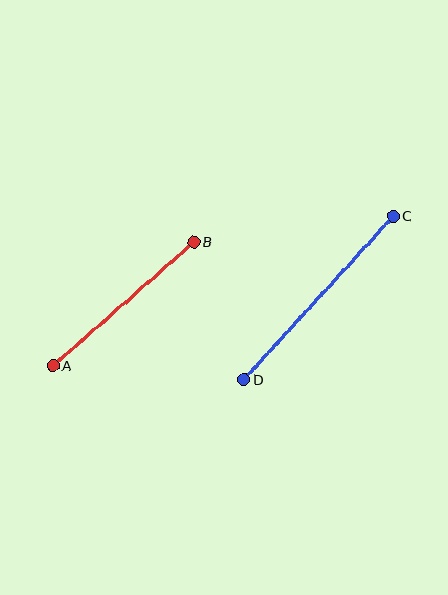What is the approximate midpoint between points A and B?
The midpoint is at approximately (123, 304) pixels.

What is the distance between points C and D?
The distance is approximately 221 pixels.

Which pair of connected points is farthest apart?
Points C and D are farthest apart.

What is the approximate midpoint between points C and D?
The midpoint is at approximately (319, 298) pixels.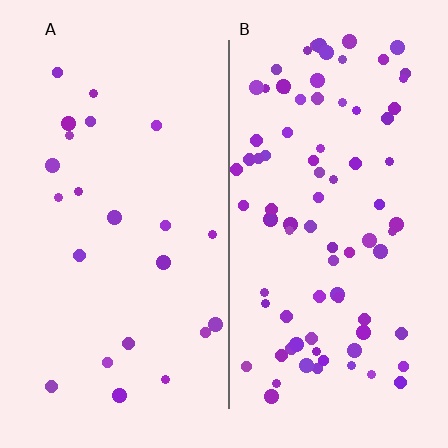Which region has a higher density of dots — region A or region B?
B (the right).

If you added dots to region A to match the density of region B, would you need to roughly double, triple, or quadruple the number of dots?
Approximately quadruple.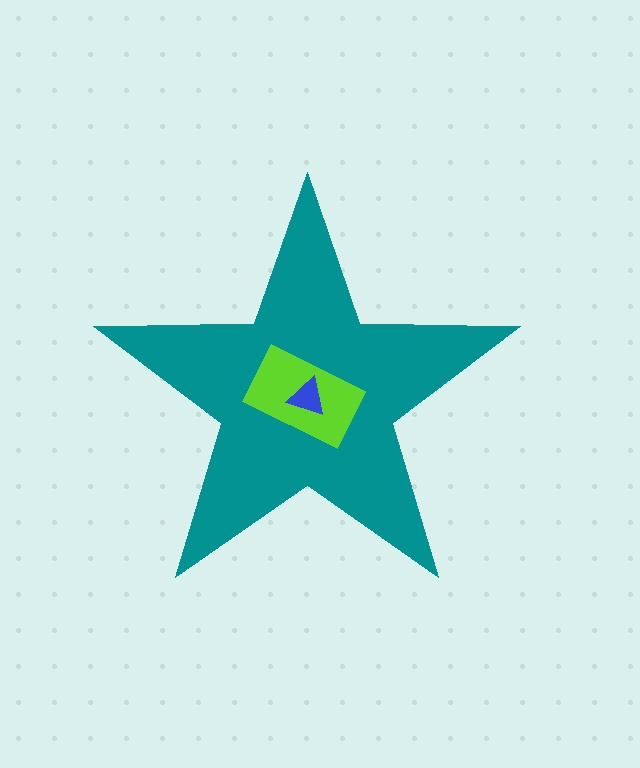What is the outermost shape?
The teal star.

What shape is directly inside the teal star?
The lime rectangle.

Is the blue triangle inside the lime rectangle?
Yes.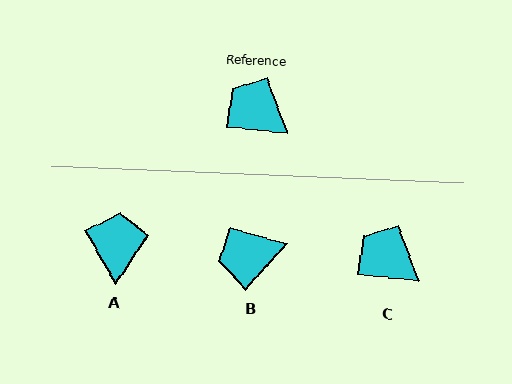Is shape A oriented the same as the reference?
No, it is off by about 55 degrees.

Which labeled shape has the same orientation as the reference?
C.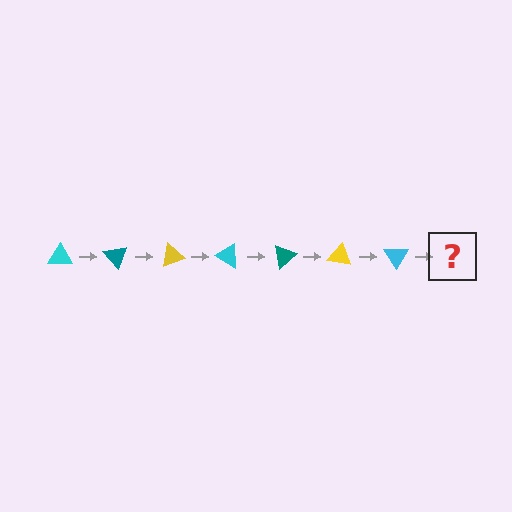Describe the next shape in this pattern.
It should be a teal triangle, rotated 350 degrees from the start.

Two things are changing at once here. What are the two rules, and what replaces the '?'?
The two rules are that it rotates 50 degrees each step and the color cycles through cyan, teal, and yellow. The '?' should be a teal triangle, rotated 350 degrees from the start.